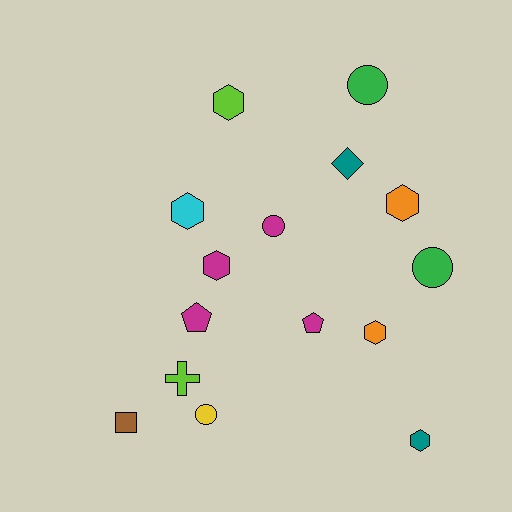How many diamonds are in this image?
There is 1 diamond.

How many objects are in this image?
There are 15 objects.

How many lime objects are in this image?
There are 2 lime objects.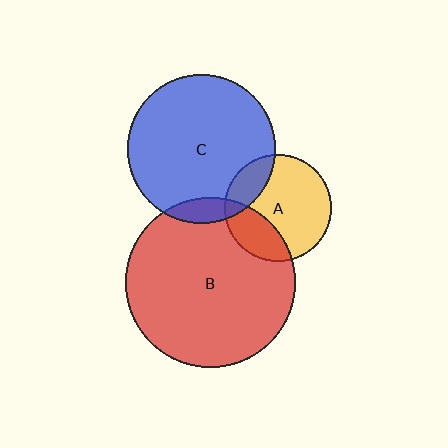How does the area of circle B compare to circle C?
Approximately 1.3 times.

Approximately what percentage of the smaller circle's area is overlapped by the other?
Approximately 20%.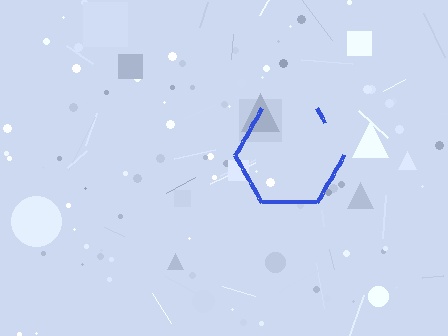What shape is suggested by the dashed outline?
The dashed outline suggests a hexagon.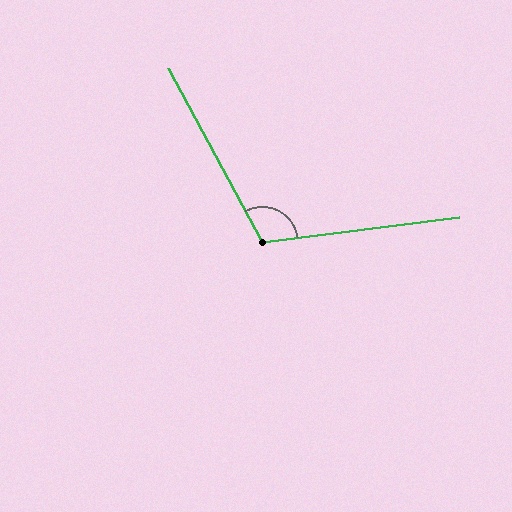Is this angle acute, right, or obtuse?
It is obtuse.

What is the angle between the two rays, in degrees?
Approximately 111 degrees.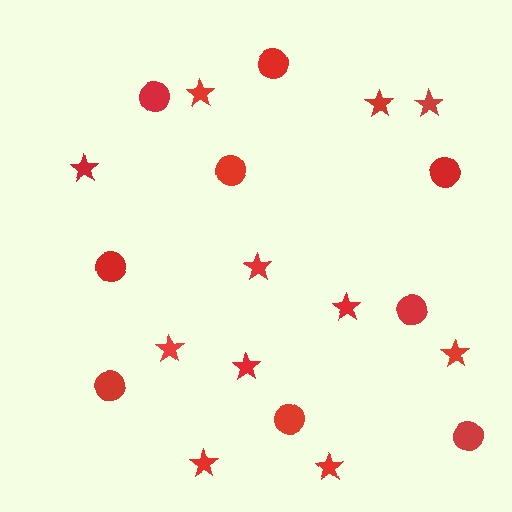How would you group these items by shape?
There are 2 groups: one group of stars (11) and one group of circles (9).